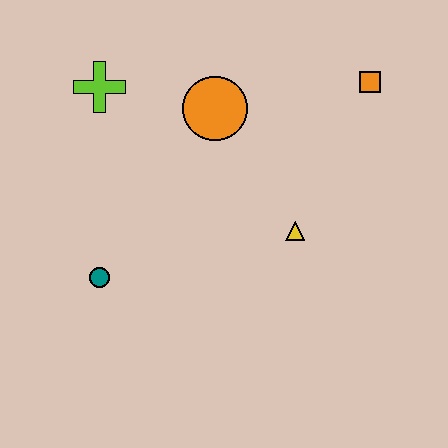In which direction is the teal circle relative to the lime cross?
The teal circle is below the lime cross.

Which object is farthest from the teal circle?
The orange square is farthest from the teal circle.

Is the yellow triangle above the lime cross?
No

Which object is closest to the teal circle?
The lime cross is closest to the teal circle.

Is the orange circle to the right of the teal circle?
Yes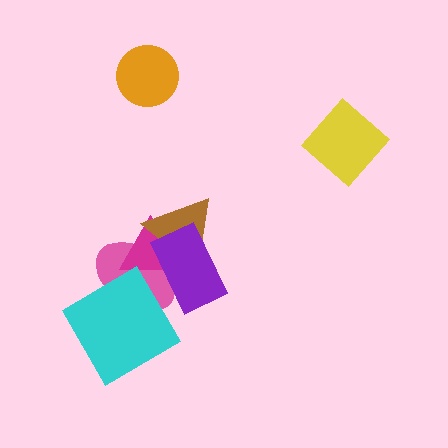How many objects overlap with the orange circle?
0 objects overlap with the orange circle.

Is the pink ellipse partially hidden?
Yes, it is partially covered by another shape.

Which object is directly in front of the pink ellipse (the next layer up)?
The magenta triangle is directly in front of the pink ellipse.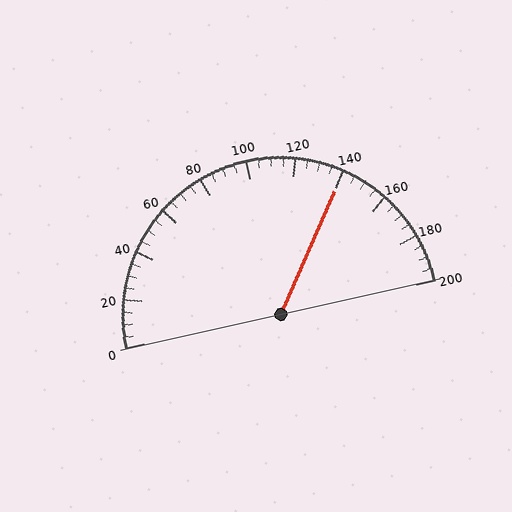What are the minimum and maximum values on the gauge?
The gauge ranges from 0 to 200.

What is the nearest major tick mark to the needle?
The nearest major tick mark is 140.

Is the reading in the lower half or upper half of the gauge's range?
The reading is in the upper half of the range (0 to 200).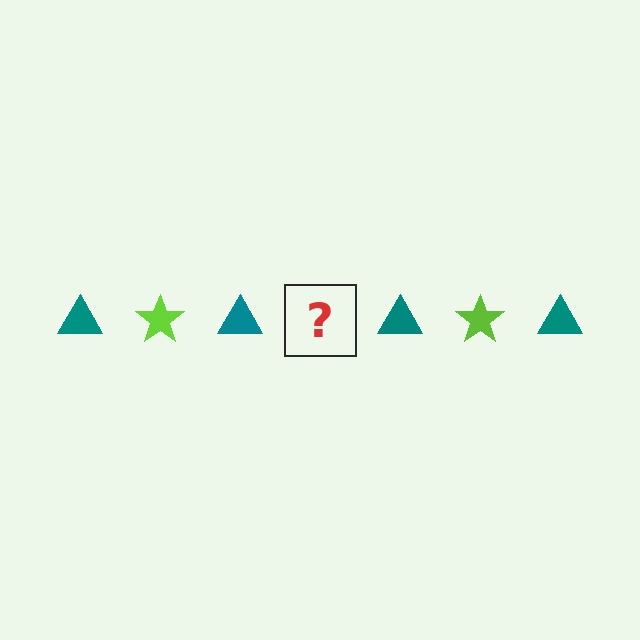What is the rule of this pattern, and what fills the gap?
The rule is that the pattern alternates between teal triangle and lime star. The gap should be filled with a lime star.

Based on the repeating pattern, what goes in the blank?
The blank should be a lime star.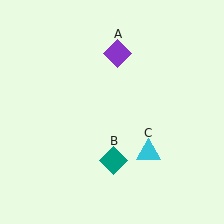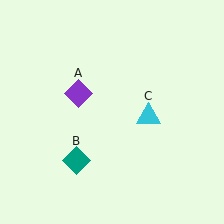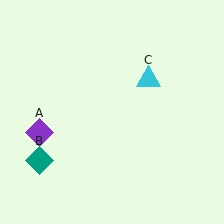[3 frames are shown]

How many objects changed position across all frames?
3 objects changed position: purple diamond (object A), teal diamond (object B), cyan triangle (object C).